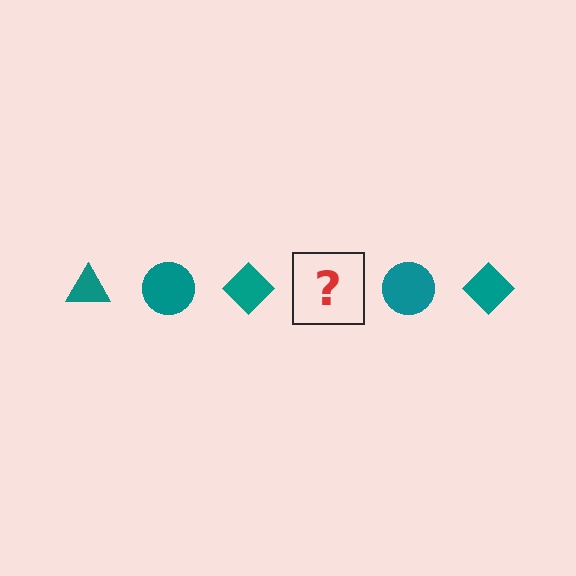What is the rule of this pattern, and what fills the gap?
The rule is that the pattern cycles through triangle, circle, diamond shapes in teal. The gap should be filled with a teal triangle.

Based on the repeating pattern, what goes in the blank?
The blank should be a teal triangle.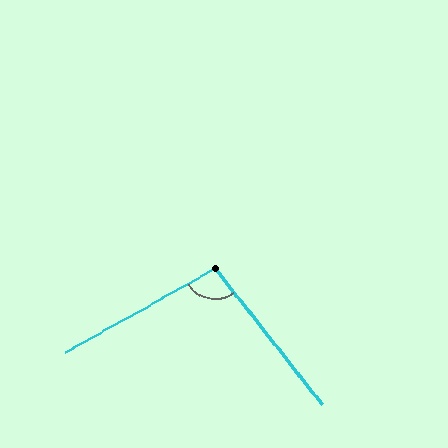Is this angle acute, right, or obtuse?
It is obtuse.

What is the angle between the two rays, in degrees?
Approximately 99 degrees.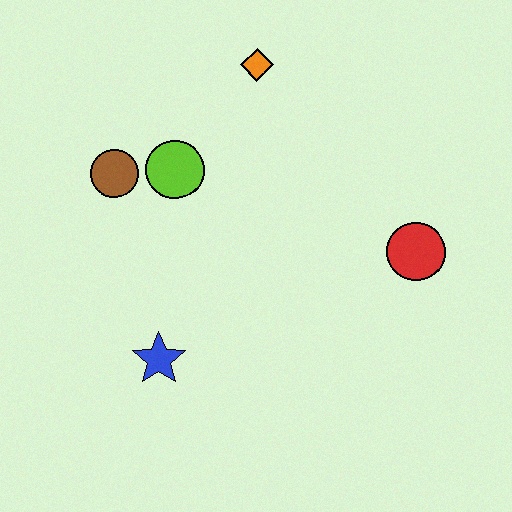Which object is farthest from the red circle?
The brown circle is farthest from the red circle.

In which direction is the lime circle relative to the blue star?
The lime circle is above the blue star.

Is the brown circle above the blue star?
Yes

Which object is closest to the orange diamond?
The lime circle is closest to the orange diamond.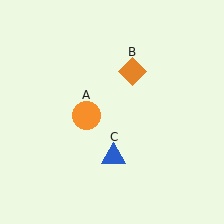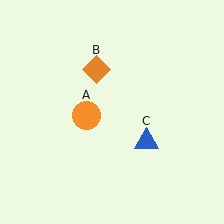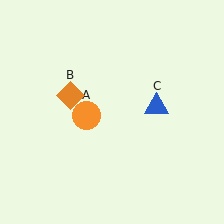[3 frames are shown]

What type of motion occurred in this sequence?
The orange diamond (object B), blue triangle (object C) rotated counterclockwise around the center of the scene.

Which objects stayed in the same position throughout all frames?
Orange circle (object A) remained stationary.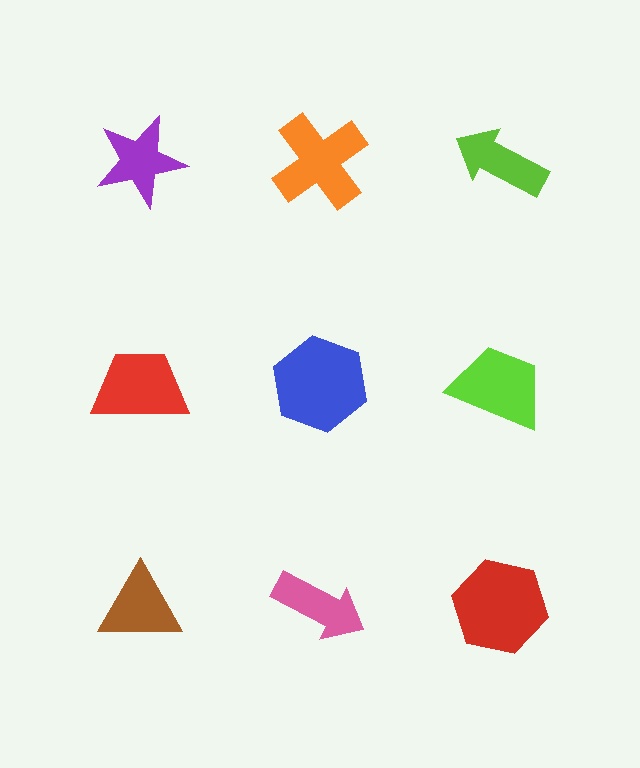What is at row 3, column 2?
A pink arrow.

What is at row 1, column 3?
A lime arrow.